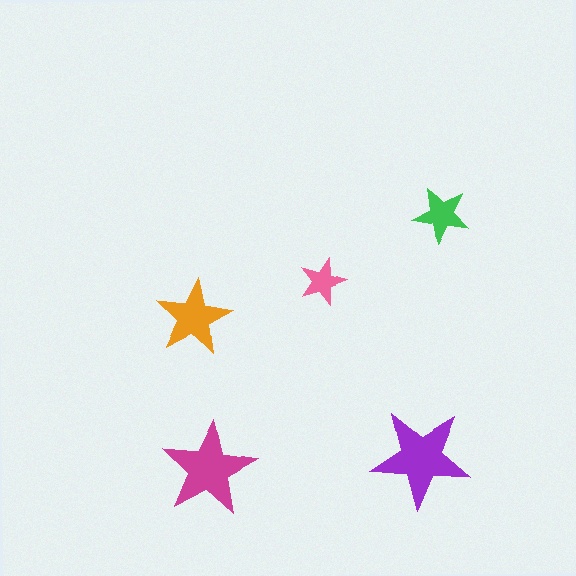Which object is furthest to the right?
The green star is rightmost.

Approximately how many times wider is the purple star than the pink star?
About 2 times wider.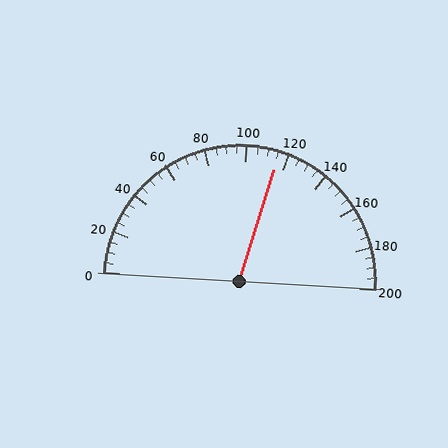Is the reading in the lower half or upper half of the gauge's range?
The reading is in the upper half of the range (0 to 200).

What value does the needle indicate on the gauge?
The needle indicates approximately 115.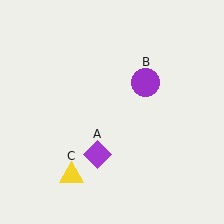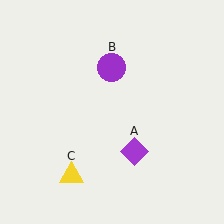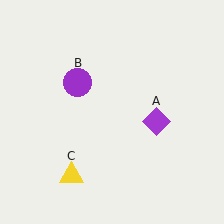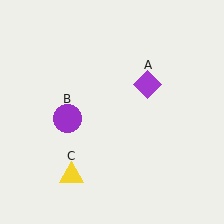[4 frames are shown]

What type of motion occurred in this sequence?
The purple diamond (object A), purple circle (object B) rotated counterclockwise around the center of the scene.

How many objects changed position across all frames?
2 objects changed position: purple diamond (object A), purple circle (object B).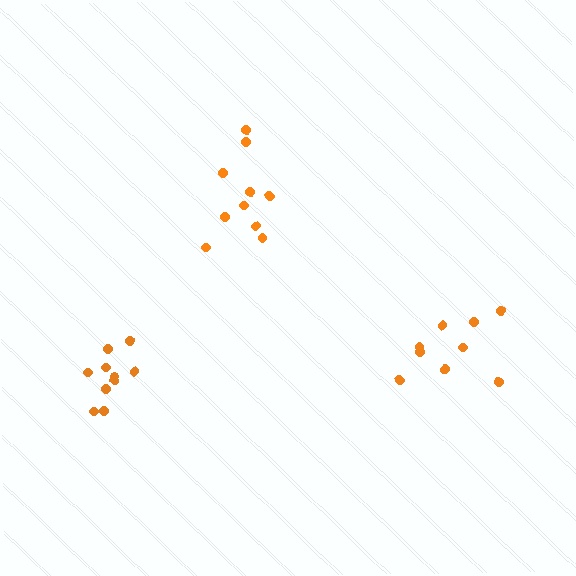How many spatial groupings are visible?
There are 3 spatial groupings.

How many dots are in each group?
Group 1: 10 dots, Group 2: 9 dots, Group 3: 10 dots (29 total).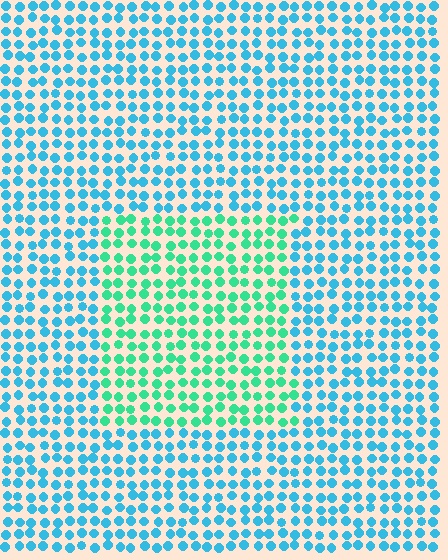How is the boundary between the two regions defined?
The boundary is defined purely by a slight shift in hue (about 41 degrees). Spacing, size, and orientation are identical on both sides.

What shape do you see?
I see a rectangle.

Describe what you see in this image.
The image is filled with small cyan elements in a uniform arrangement. A rectangle-shaped region is visible where the elements are tinted to a slightly different hue, forming a subtle color boundary.